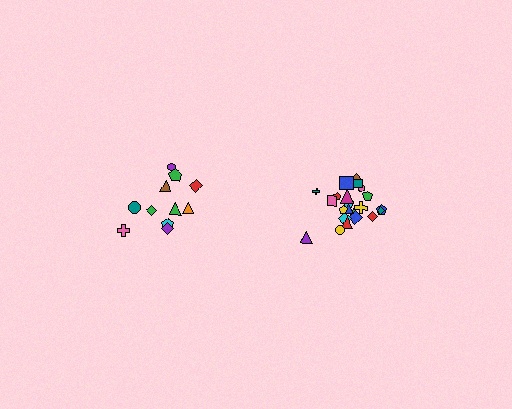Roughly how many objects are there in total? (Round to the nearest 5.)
Roughly 35 objects in total.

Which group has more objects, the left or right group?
The right group.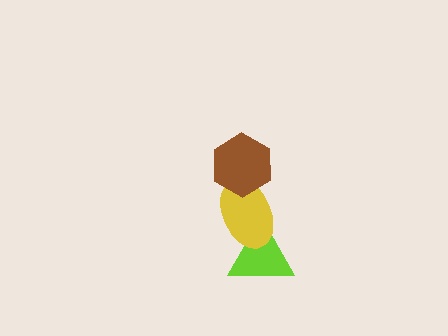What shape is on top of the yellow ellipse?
The brown hexagon is on top of the yellow ellipse.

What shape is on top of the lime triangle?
The yellow ellipse is on top of the lime triangle.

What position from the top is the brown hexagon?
The brown hexagon is 1st from the top.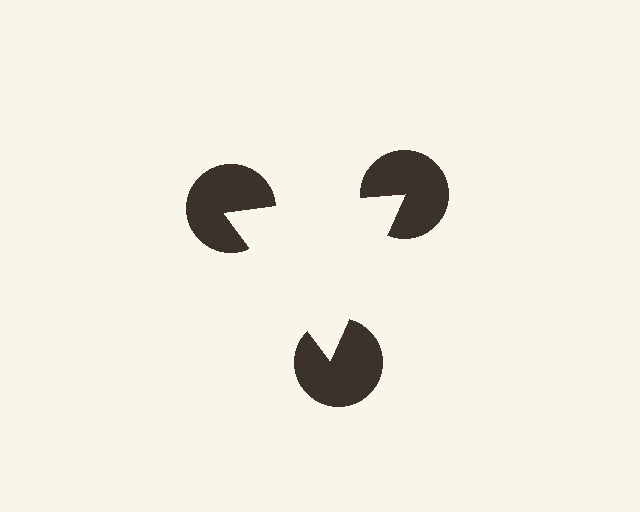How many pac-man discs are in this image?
There are 3 — one at each vertex of the illusory triangle.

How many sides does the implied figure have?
3 sides.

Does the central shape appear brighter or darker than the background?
It typically appears slightly brighter than the background, even though no actual brightness change is drawn.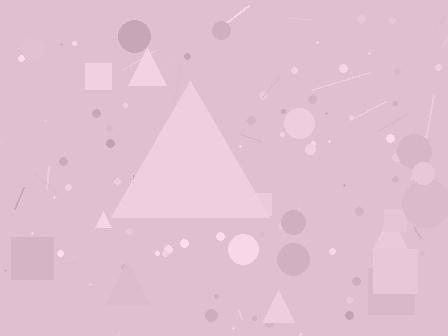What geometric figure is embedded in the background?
A triangle is embedded in the background.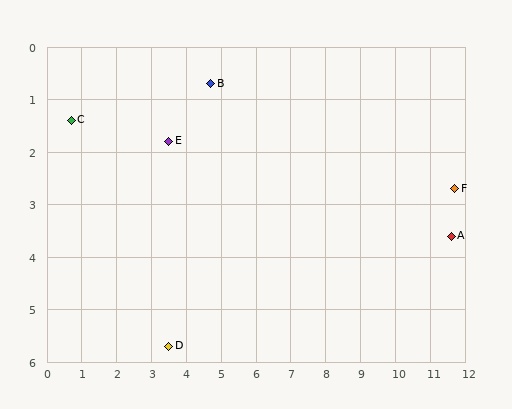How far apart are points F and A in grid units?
Points F and A are about 0.9 grid units apart.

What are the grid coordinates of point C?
Point C is at approximately (0.7, 1.4).